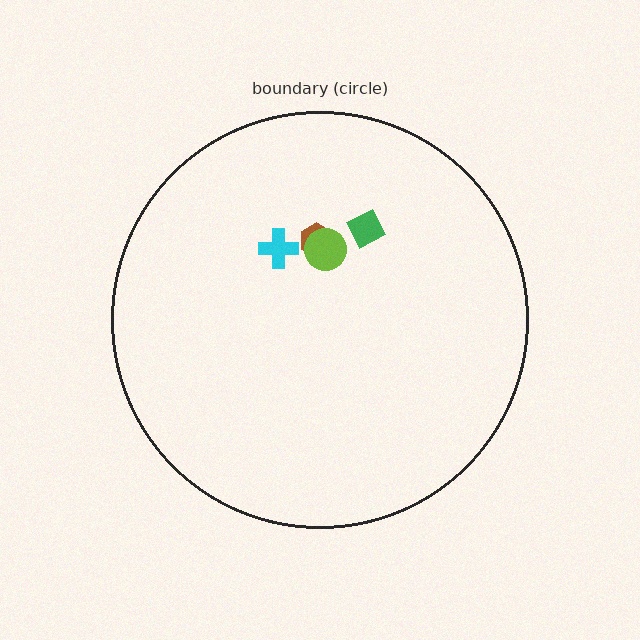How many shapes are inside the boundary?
4 inside, 0 outside.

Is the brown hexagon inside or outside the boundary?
Inside.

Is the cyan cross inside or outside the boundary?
Inside.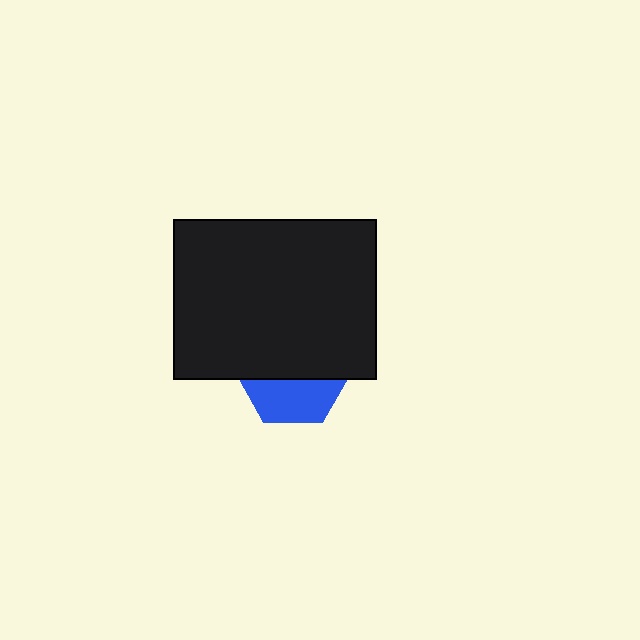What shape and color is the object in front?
The object in front is a black rectangle.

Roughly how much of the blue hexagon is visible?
A small part of it is visible (roughly 40%).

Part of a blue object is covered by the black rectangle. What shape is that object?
It is a hexagon.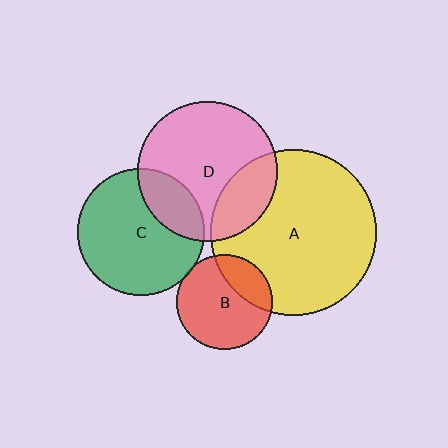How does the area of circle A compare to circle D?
Approximately 1.4 times.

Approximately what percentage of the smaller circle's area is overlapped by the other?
Approximately 5%.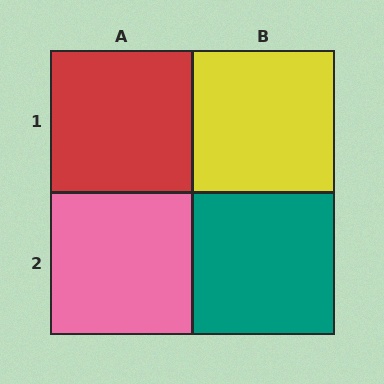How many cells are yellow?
1 cell is yellow.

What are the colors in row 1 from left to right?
Red, yellow.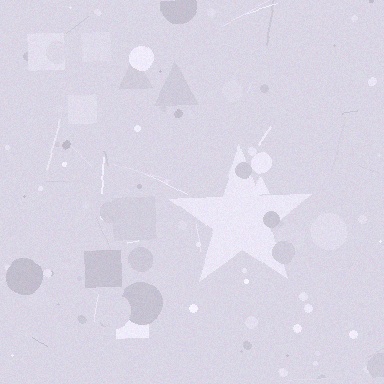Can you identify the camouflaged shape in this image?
The camouflaged shape is a star.